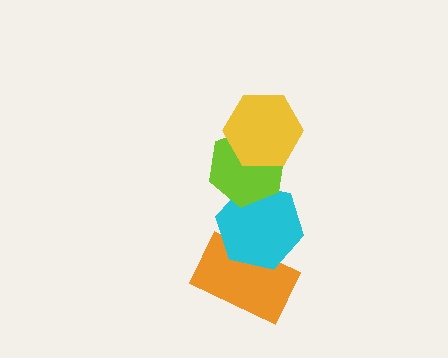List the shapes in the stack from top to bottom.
From top to bottom: the yellow hexagon, the lime hexagon, the cyan hexagon, the orange rectangle.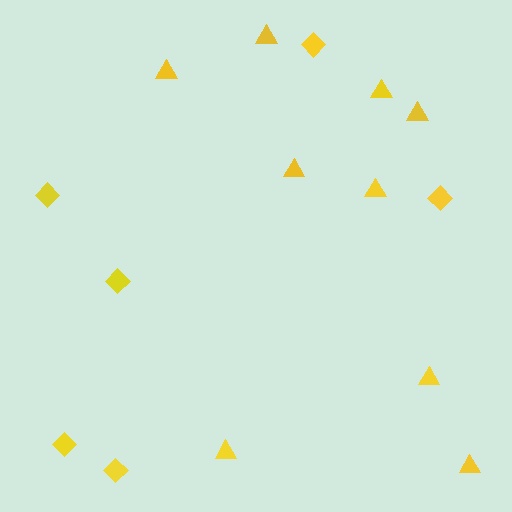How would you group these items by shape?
There are 2 groups: one group of triangles (9) and one group of diamonds (6).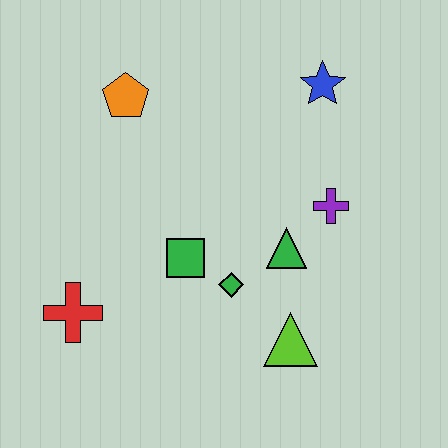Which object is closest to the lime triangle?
The green diamond is closest to the lime triangle.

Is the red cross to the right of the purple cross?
No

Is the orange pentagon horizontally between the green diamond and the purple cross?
No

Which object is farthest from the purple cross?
The red cross is farthest from the purple cross.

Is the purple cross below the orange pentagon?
Yes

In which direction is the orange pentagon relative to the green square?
The orange pentagon is above the green square.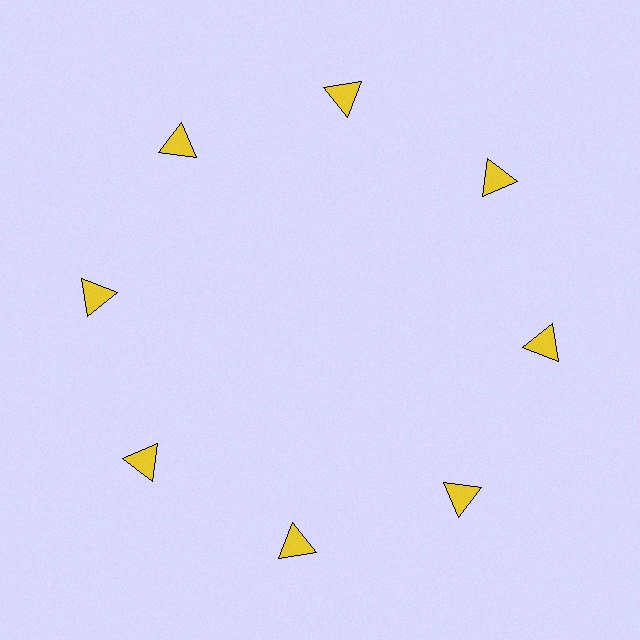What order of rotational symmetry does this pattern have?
This pattern has 8-fold rotational symmetry.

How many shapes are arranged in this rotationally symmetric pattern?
There are 8 shapes, arranged in 8 groups of 1.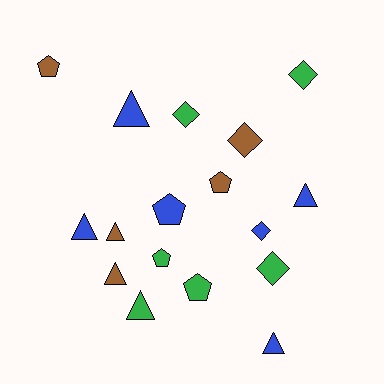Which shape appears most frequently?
Triangle, with 7 objects.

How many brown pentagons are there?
There are 2 brown pentagons.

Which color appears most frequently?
Blue, with 6 objects.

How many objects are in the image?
There are 17 objects.